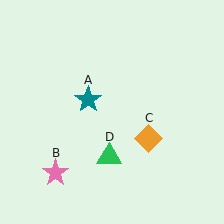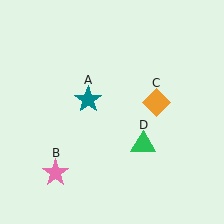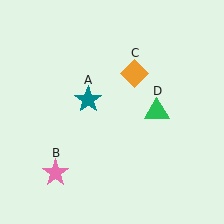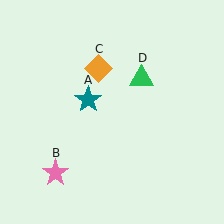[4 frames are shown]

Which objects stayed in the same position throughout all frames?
Teal star (object A) and pink star (object B) remained stationary.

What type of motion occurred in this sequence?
The orange diamond (object C), green triangle (object D) rotated counterclockwise around the center of the scene.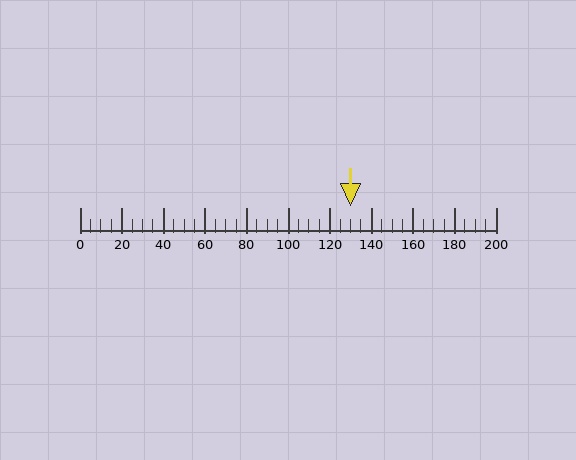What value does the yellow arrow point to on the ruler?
The yellow arrow points to approximately 130.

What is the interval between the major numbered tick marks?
The major tick marks are spaced 20 units apart.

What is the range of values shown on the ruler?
The ruler shows values from 0 to 200.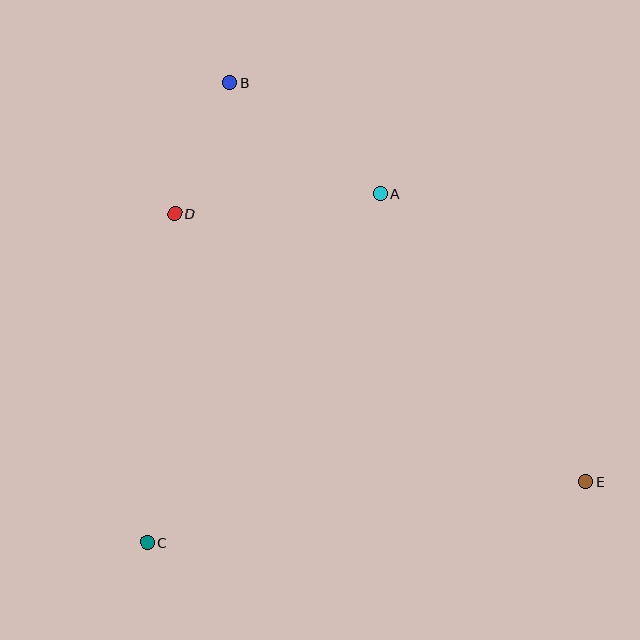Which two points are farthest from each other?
Points B and E are farthest from each other.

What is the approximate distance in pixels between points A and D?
The distance between A and D is approximately 206 pixels.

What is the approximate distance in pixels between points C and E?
The distance between C and E is approximately 442 pixels.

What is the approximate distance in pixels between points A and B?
The distance between A and B is approximately 187 pixels.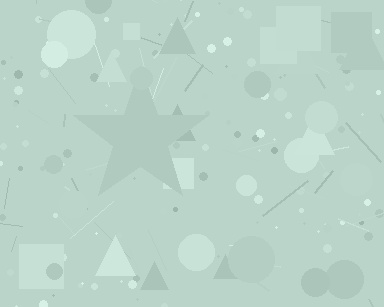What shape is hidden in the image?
A star is hidden in the image.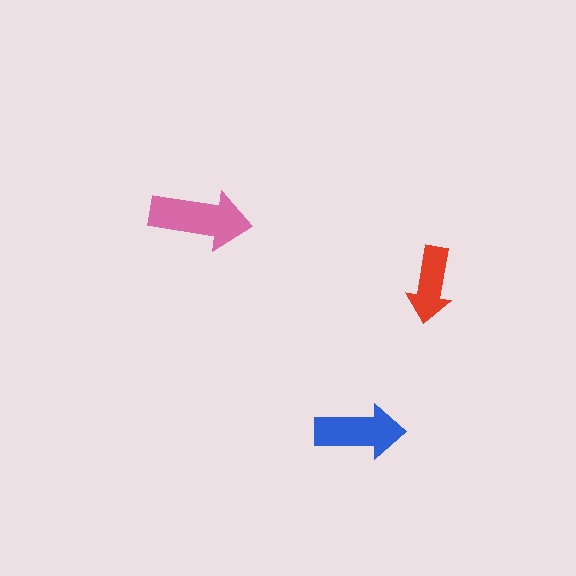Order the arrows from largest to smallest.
the pink one, the blue one, the red one.